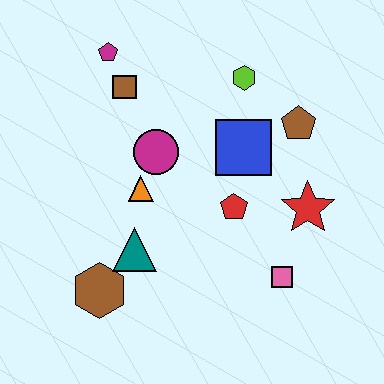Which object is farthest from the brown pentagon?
The brown hexagon is farthest from the brown pentagon.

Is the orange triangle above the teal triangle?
Yes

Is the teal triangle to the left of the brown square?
No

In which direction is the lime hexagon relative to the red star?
The lime hexagon is above the red star.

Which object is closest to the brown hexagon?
The teal triangle is closest to the brown hexagon.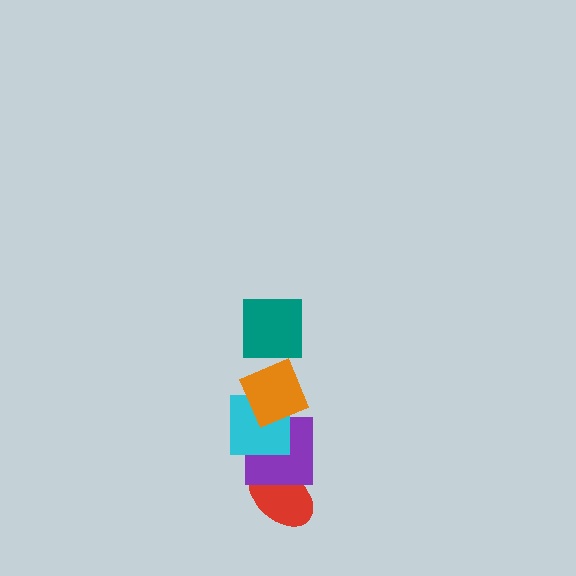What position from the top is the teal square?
The teal square is 1st from the top.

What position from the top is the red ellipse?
The red ellipse is 5th from the top.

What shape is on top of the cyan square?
The orange square is on top of the cyan square.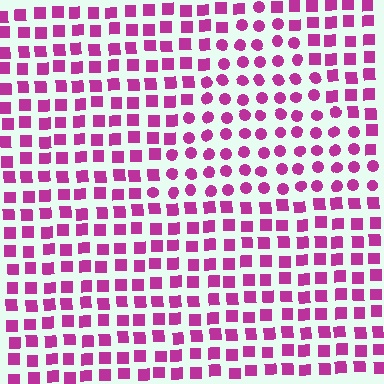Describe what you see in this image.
The image is filled with small magenta elements arranged in a uniform grid. A triangle-shaped region contains circles, while the surrounding area contains squares. The boundary is defined purely by the change in element shape.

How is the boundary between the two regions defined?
The boundary is defined by a change in element shape: circles inside vs. squares outside. All elements share the same color and spacing.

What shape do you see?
I see a triangle.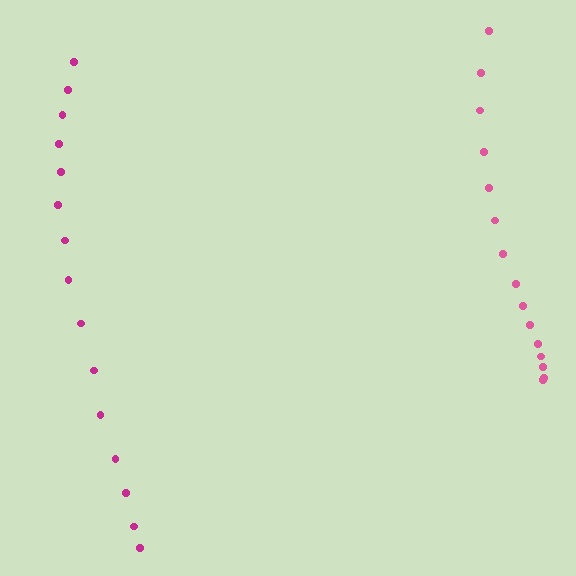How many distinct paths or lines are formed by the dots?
There are 2 distinct paths.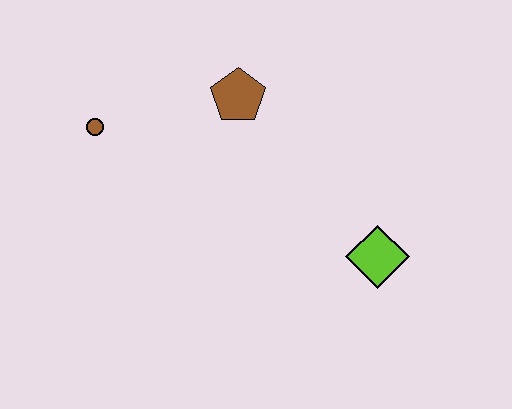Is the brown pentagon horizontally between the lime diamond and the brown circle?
Yes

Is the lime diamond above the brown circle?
No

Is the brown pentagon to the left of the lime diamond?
Yes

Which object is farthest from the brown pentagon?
The lime diamond is farthest from the brown pentagon.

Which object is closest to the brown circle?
The brown pentagon is closest to the brown circle.